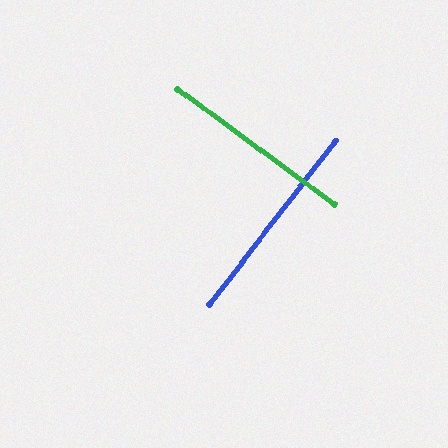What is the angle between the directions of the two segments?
Approximately 89 degrees.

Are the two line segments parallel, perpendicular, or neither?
Perpendicular — they meet at approximately 89°.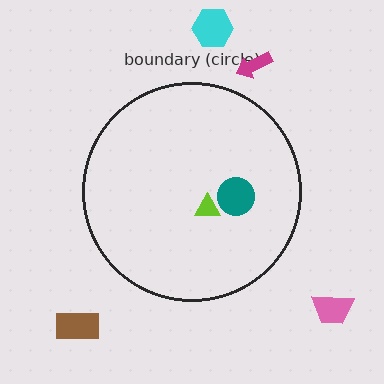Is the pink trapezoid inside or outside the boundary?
Outside.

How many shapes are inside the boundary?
2 inside, 4 outside.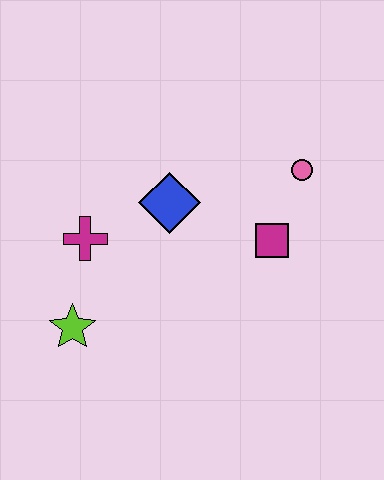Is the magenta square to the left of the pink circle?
Yes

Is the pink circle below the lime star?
No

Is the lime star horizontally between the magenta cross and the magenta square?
No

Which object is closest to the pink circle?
The magenta square is closest to the pink circle.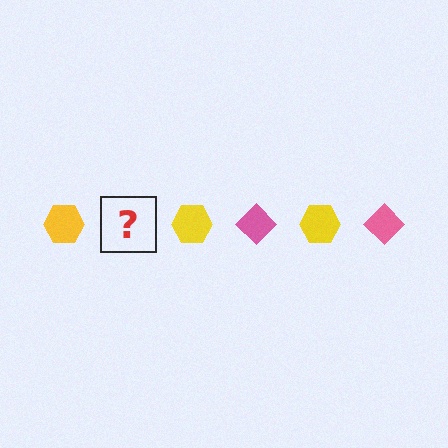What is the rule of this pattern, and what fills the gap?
The rule is that the pattern alternates between yellow hexagon and pink diamond. The gap should be filled with a pink diamond.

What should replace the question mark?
The question mark should be replaced with a pink diamond.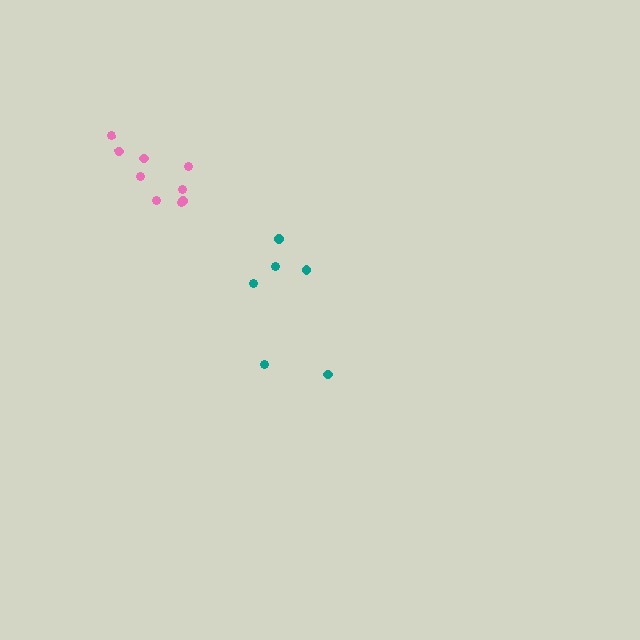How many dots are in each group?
Group 1: 9 dots, Group 2: 6 dots (15 total).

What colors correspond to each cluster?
The clusters are colored: pink, teal.